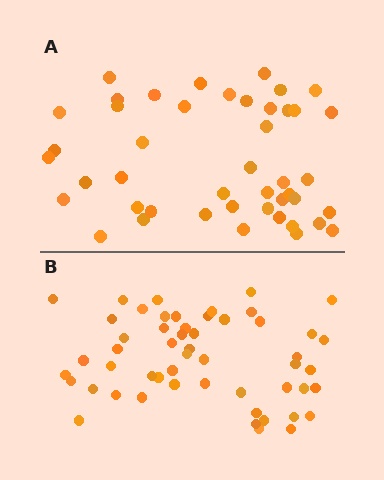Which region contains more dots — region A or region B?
Region B (the bottom region) has more dots.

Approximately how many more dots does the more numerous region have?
Region B has roughly 8 or so more dots than region A.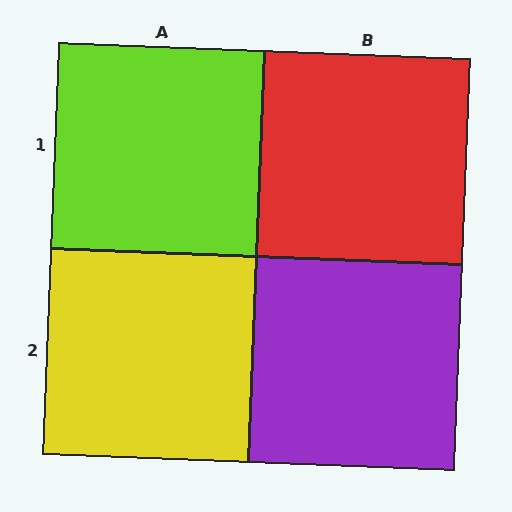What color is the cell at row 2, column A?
Yellow.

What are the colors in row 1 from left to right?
Lime, red.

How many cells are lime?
1 cell is lime.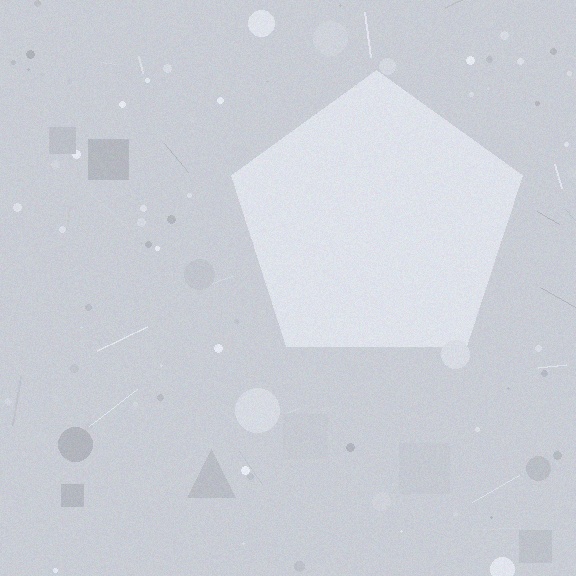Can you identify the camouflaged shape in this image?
The camouflaged shape is a pentagon.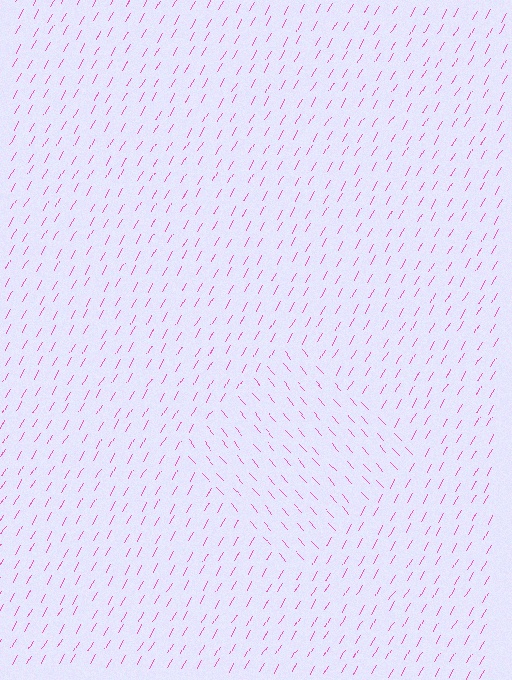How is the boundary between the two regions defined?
The boundary is defined purely by a change in line orientation (approximately 71 degrees difference). All lines are the same color and thickness.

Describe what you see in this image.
The image is filled with small pink line segments. A diamond region in the image has lines oriented differently from the surrounding lines, creating a visible texture boundary.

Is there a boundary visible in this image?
Yes, there is a texture boundary formed by a change in line orientation.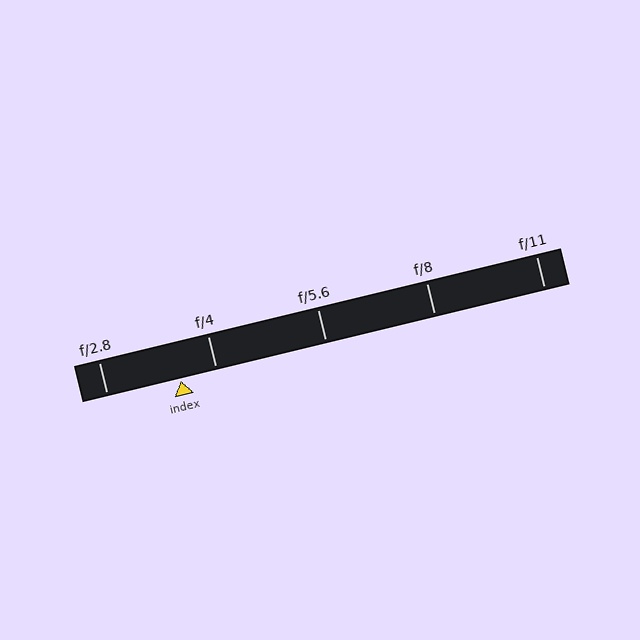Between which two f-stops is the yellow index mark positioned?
The index mark is between f/2.8 and f/4.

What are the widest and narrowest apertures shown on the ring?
The widest aperture shown is f/2.8 and the narrowest is f/11.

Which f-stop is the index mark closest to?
The index mark is closest to f/4.